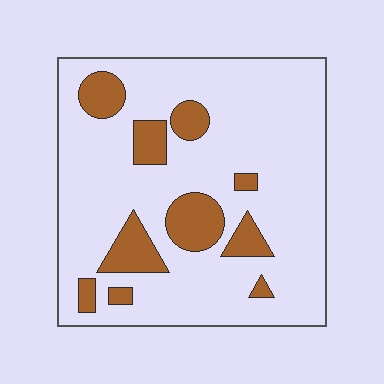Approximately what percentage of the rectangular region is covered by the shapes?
Approximately 20%.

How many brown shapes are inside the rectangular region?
10.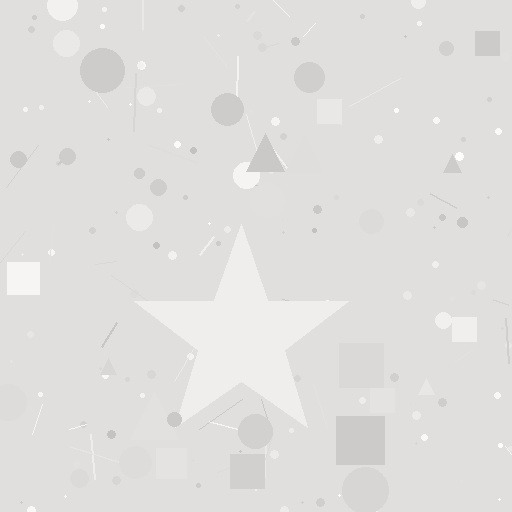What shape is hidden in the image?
A star is hidden in the image.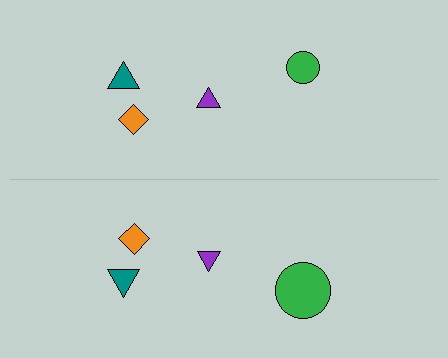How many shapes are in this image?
There are 8 shapes in this image.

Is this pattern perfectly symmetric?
No, the pattern is not perfectly symmetric. The green circle on the bottom side has a different size than its mirror counterpart.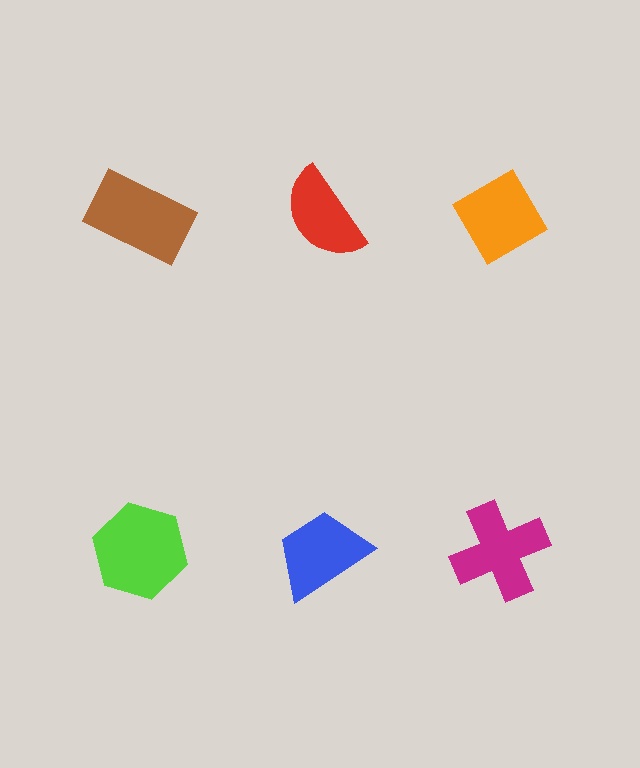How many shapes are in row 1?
3 shapes.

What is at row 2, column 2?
A blue trapezoid.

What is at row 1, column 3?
An orange diamond.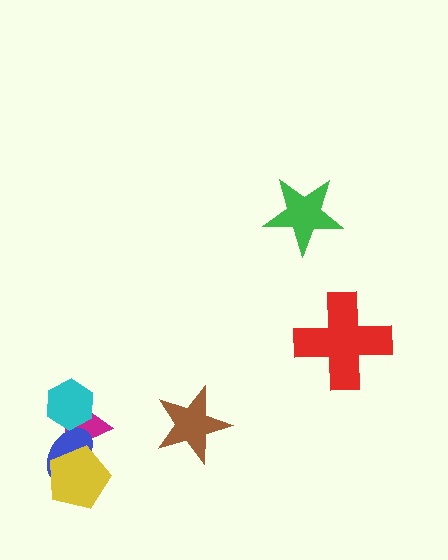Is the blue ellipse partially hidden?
Yes, it is partially covered by another shape.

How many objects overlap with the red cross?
0 objects overlap with the red cross.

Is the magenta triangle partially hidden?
Yes, it is partially covered by another shape.